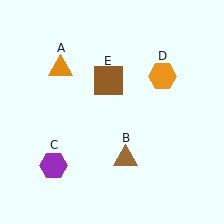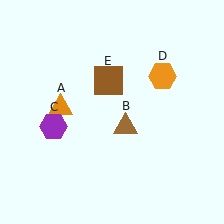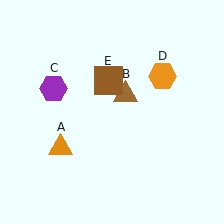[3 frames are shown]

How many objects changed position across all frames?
3 objects changed position: orange triangle (object A), brown triangle (object B), purple hexagon (object C).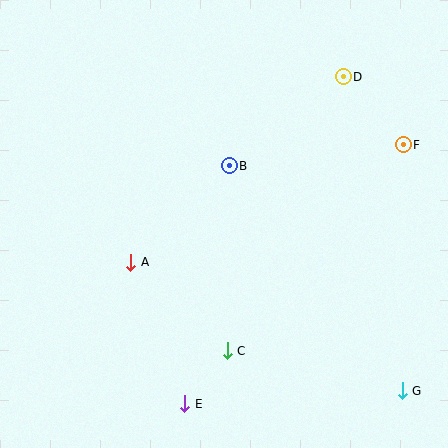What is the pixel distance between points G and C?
The distance between G and C is 179 pixels.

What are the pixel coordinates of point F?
Point F is at (403, 145).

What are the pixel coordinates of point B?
Point B is at (229, 166).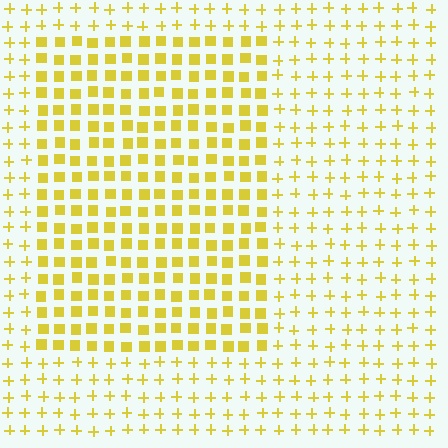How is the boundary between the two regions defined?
The boundary is defined by a change in element shape: squares inside vs. plus signs outside. All elements share the same color and spacing.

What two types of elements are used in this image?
The image uses squares inside the rectangle region and plus signs outside it.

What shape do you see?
I see a rectangle.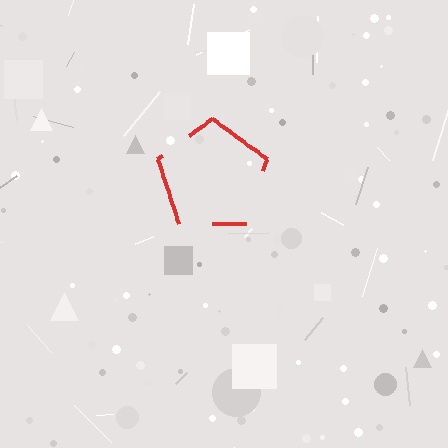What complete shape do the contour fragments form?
The contour fragments form a pentagon.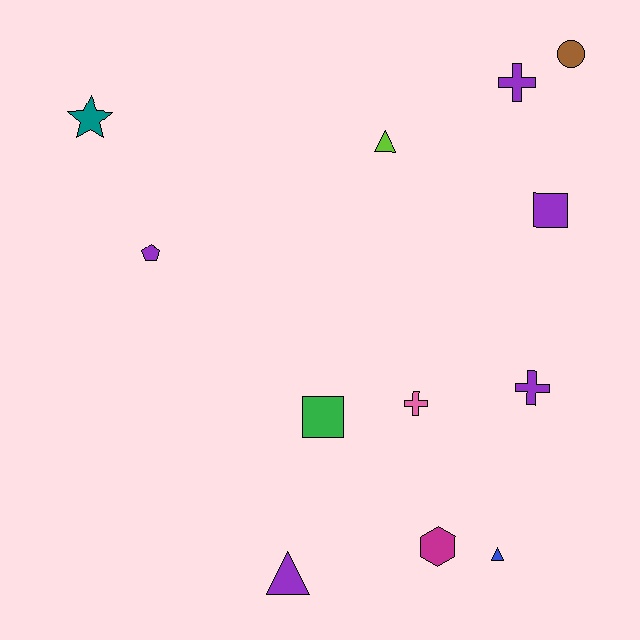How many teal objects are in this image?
There is 1 teal object.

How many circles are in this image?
There is 1 circle.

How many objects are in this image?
There are 12 objects.